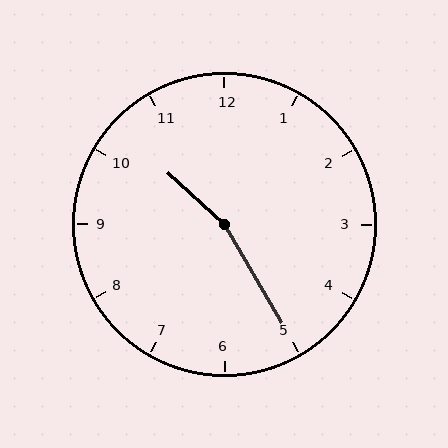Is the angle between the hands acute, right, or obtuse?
It is obtuse.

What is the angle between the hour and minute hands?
Approximately 162 degrees.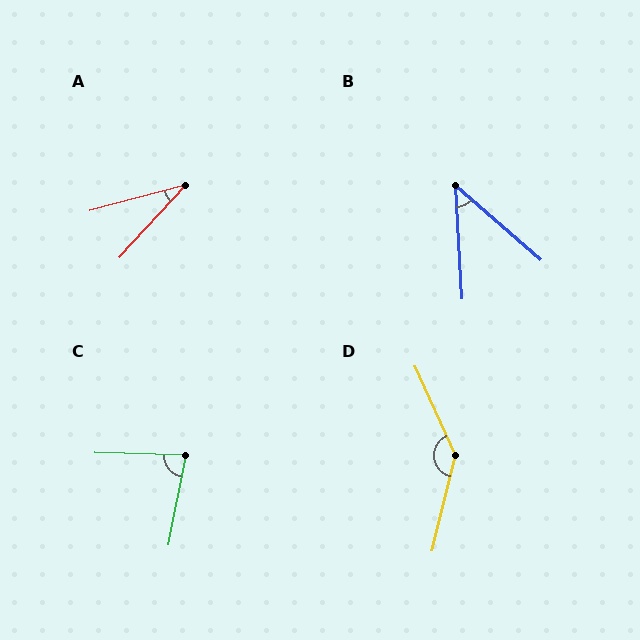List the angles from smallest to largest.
A (32°), B (45°), C (80°), D (142°).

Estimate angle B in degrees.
Approximately 45 degrees.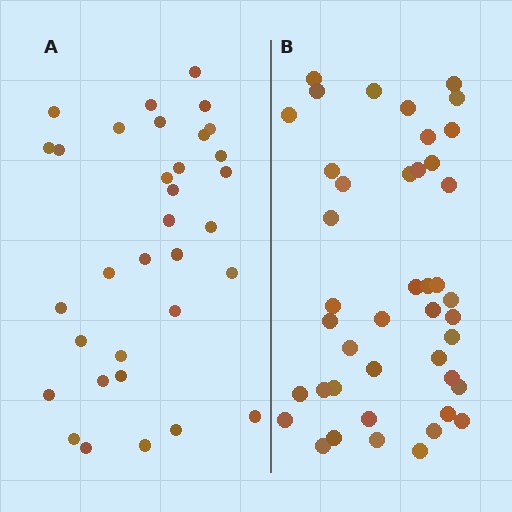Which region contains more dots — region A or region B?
Region B (the right region) has more dots.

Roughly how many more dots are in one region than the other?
Region B has roughly 10 or so more dots than region A.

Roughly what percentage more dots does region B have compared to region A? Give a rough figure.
About 30% more.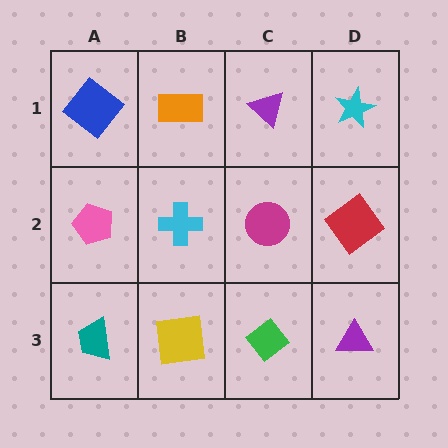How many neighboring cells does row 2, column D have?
3.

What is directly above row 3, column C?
A magenta circle.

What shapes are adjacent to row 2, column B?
An orange rectangle (row 1, column B), a yellow square (row 3, column B), a pink pentagon (row 2, column A), a magenta circle (row 2, column C).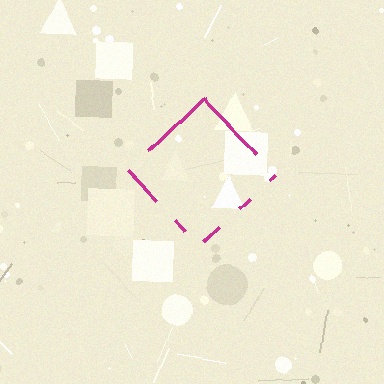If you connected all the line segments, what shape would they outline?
They would outline a diamond.